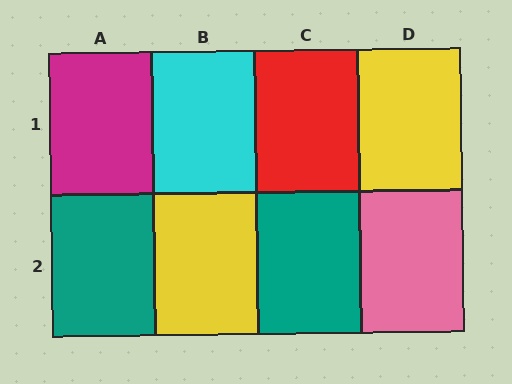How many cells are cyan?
1 cell is cyan.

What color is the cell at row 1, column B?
Cyan.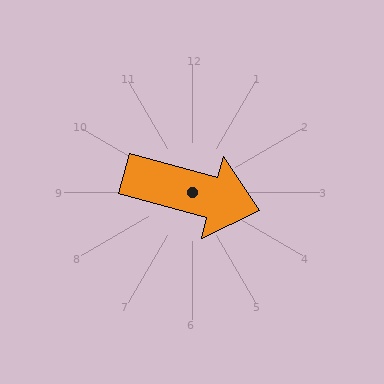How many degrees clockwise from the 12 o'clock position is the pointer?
Approximately 105 degrees.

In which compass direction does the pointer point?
East.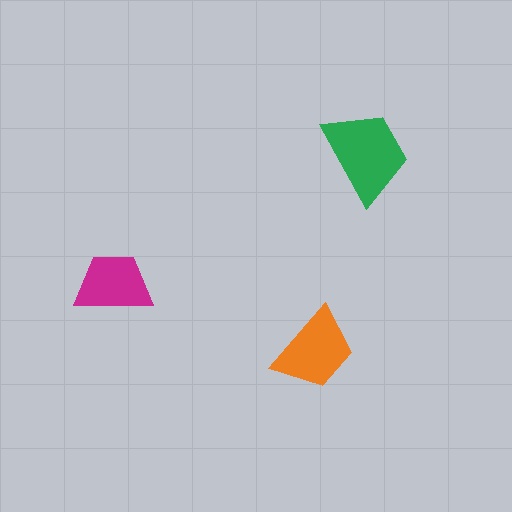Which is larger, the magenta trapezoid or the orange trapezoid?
The orange one.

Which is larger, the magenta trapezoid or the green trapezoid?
The green one.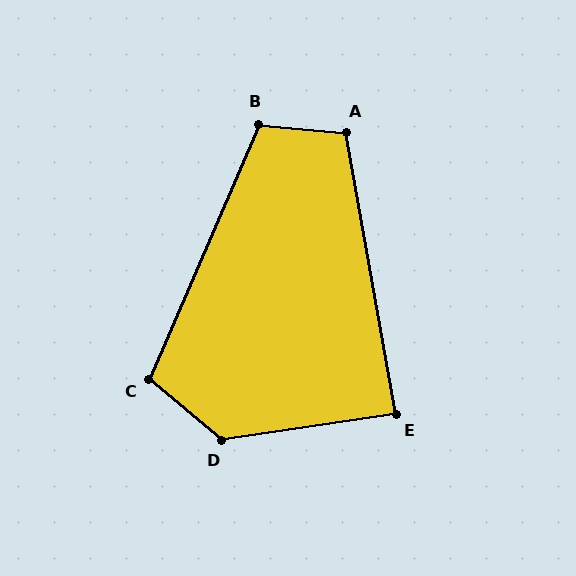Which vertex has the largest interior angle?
D, at approximately 131 degrees.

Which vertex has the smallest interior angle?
E, at approximately 89 degrees.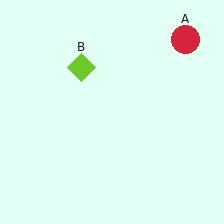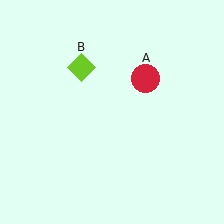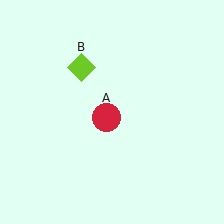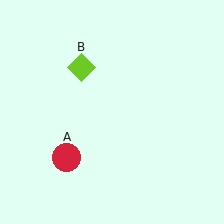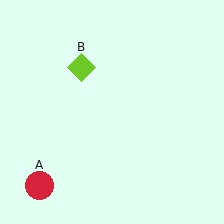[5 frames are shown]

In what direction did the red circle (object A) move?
The red circle (object A) moved down and to the left.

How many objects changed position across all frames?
1 object changed position: red circle (object A).